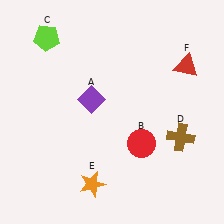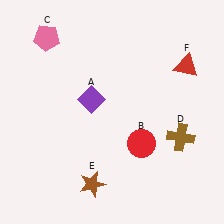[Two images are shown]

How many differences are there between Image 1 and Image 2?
There are 2 differences between the two images.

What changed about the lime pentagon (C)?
In Image 1, C is lime. In Image 2, it changed to pink.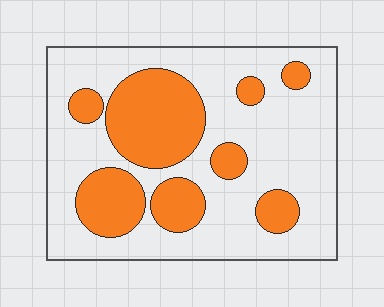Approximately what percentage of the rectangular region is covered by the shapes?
Approximately 30%.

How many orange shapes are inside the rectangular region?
8.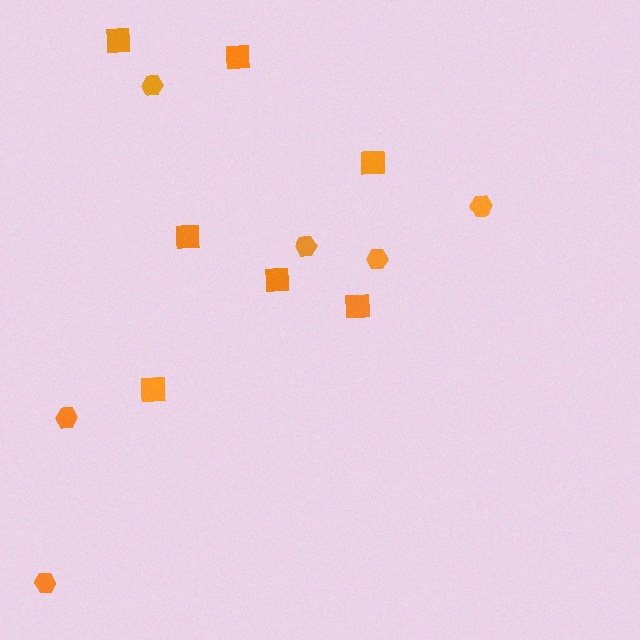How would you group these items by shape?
There are 2 groups: one group of hexagons (6) and one group of squares (7).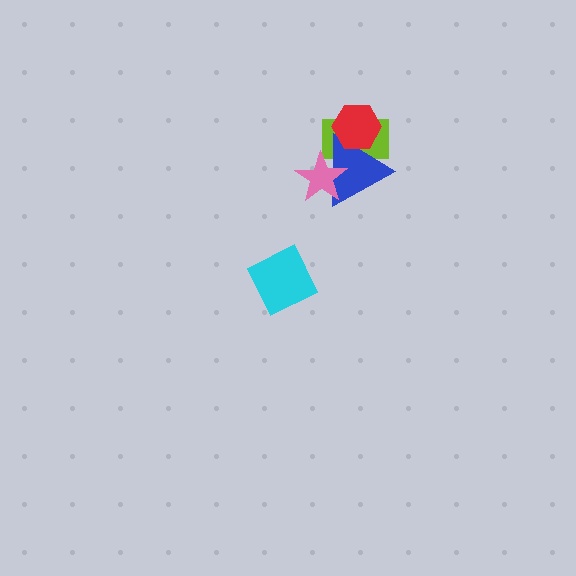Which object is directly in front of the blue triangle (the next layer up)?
The red hexagon is directly in front of the blue triangle.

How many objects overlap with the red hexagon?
2 objects overlap with the red hexagon.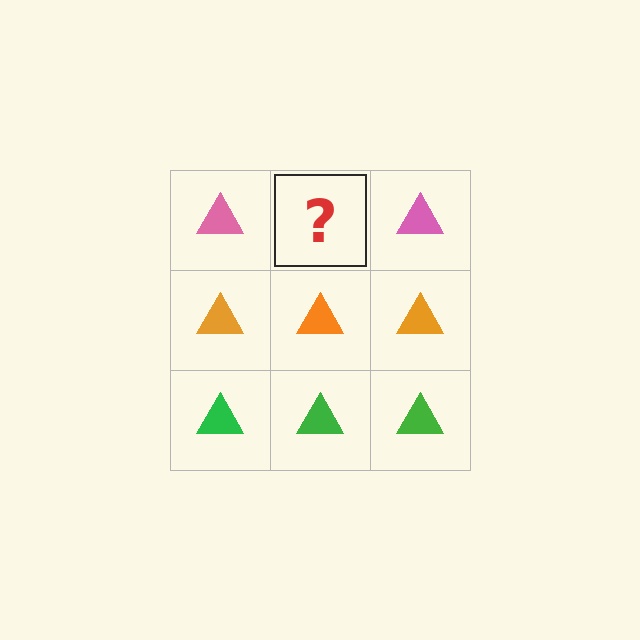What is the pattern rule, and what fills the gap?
The rule is that each row has a consistent color. The gap should be filled with a pink triangle.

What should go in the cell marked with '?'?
The missing cell should contain a pink triangle.